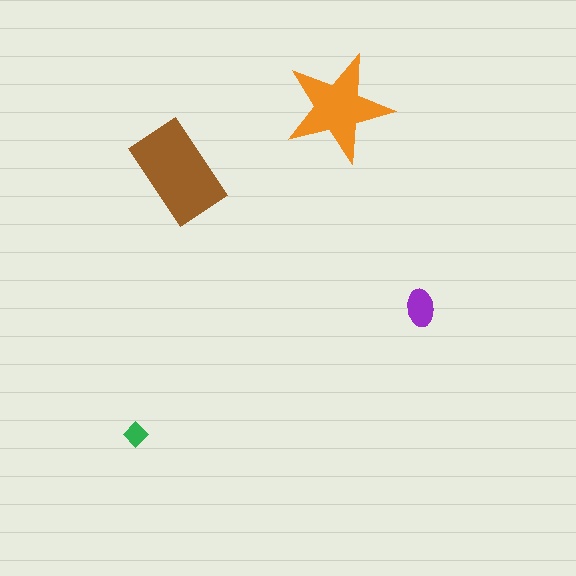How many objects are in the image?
There are 4 objects in the image.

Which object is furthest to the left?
The green diamond is leftmost.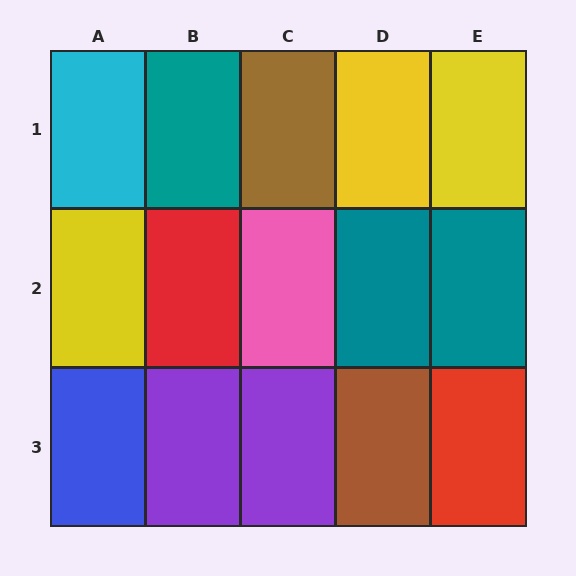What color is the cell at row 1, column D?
Yellow.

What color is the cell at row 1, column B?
Teal.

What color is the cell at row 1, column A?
Cyan.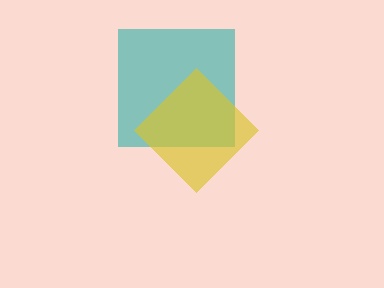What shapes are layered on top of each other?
The layered shapes are: a teal square, a yellow diamond.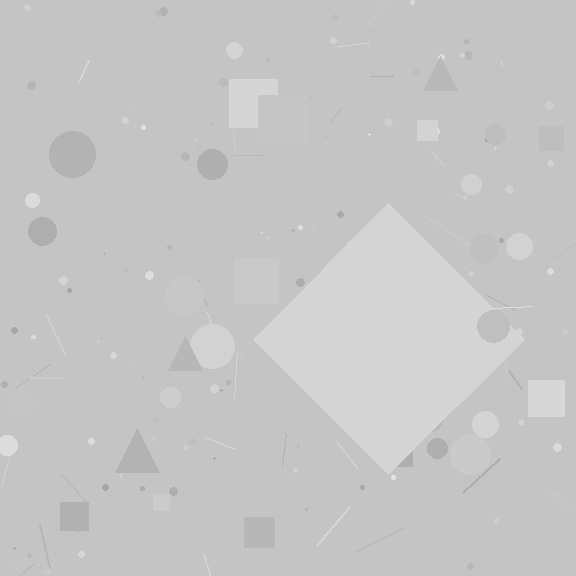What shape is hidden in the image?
A diamond is hidden in the image.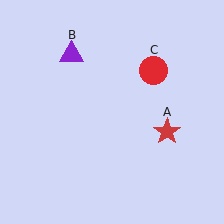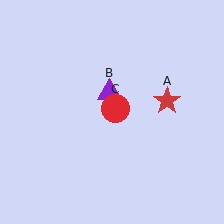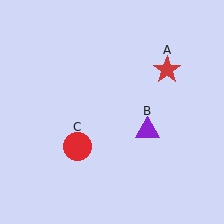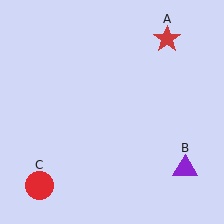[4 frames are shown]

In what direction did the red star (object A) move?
The red star (object A) moved up.